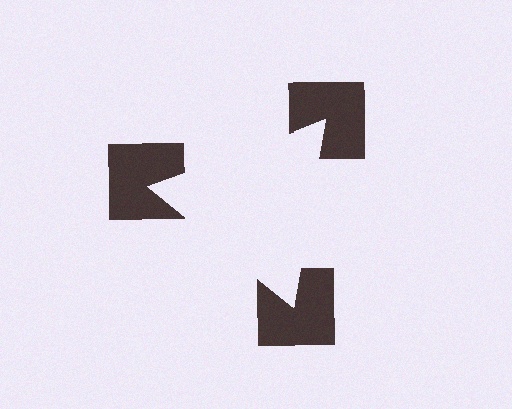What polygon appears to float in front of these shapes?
An illusory triangle — its edges are inferred from the aligned wedge cuts in the notched squares, not physically drawn.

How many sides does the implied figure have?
3 sides.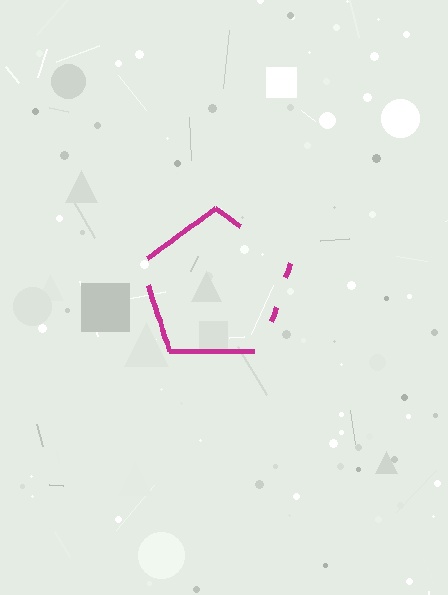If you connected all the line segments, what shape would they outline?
They would outline a pentagon.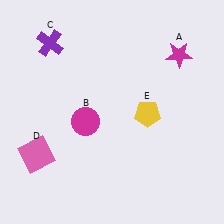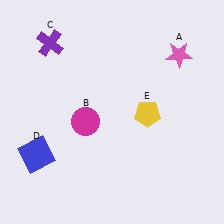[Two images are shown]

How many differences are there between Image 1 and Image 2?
There are 2 differences between the two images.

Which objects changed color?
A changed from magenta to pink. D changed from pink to blue.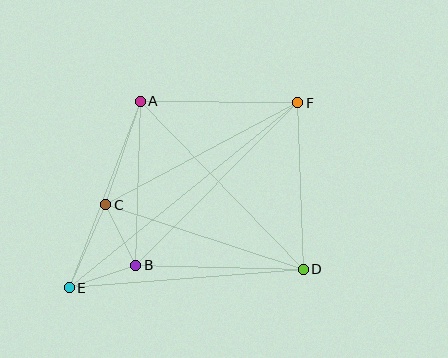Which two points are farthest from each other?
Points E and F are farthest from each other.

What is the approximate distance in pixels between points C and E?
The distance between C and E is approximately 91 pixels.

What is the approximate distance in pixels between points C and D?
The distance between C and D is approximately 208 pixels.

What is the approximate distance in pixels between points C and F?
The distance between C and F is approximately 218 pixels.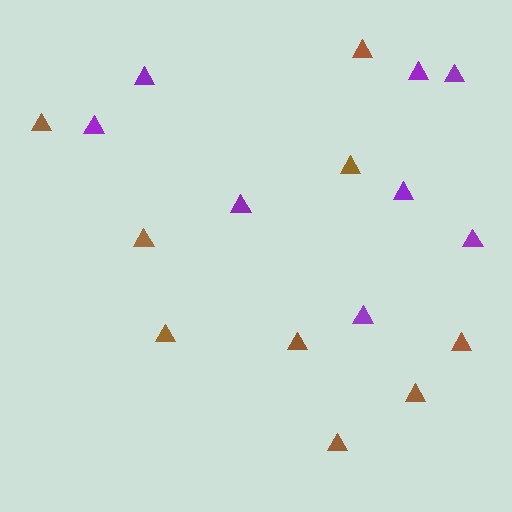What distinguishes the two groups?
There are 2 groups: one group of brown triangles (9) and one group of purple triangles (8).